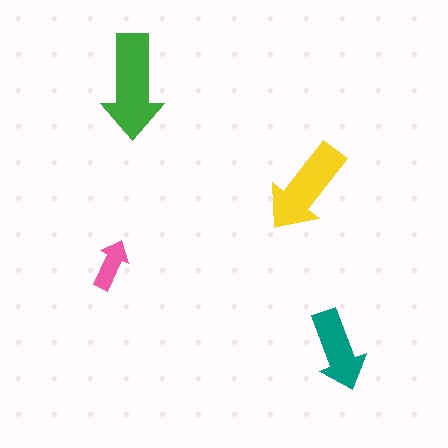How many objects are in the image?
There are 4 objects in the image.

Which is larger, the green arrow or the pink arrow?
The green one.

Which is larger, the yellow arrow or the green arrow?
The green one.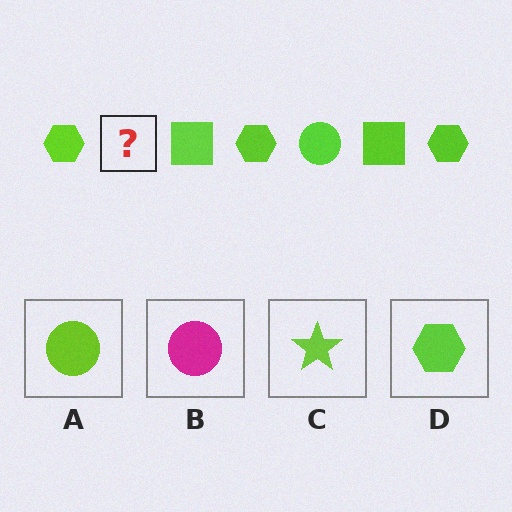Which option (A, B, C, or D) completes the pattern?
A.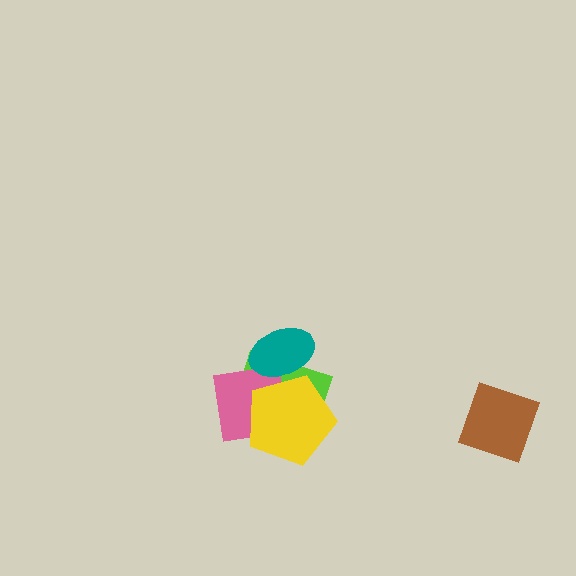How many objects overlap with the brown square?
0 objects overlap with the brown square.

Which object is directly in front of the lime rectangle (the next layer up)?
The pink square is directly in front of the lime rectangle.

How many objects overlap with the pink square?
3 objects overlap with the pink square.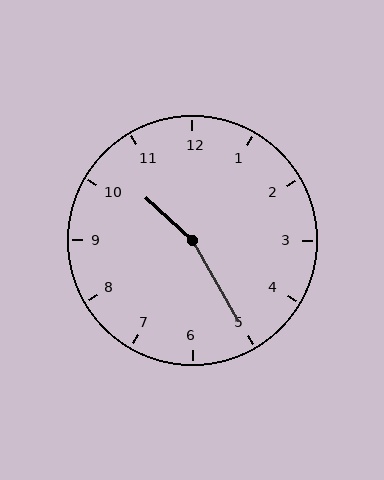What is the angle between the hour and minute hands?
Approximately 162 degrees.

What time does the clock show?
10:25.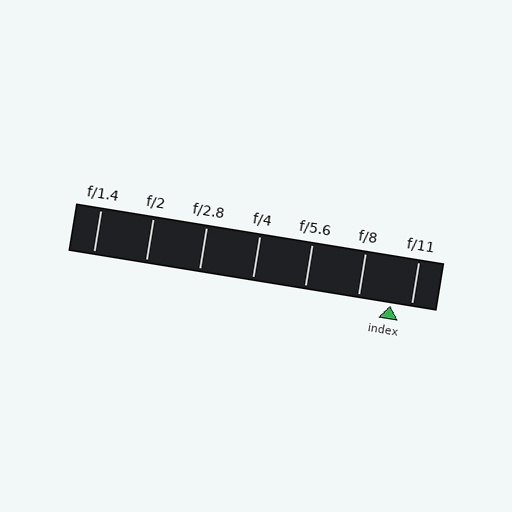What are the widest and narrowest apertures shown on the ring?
The widest aperture shown is f/1.4 and the narrowest is f/11.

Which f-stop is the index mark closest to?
The index mark is closest to f/11.